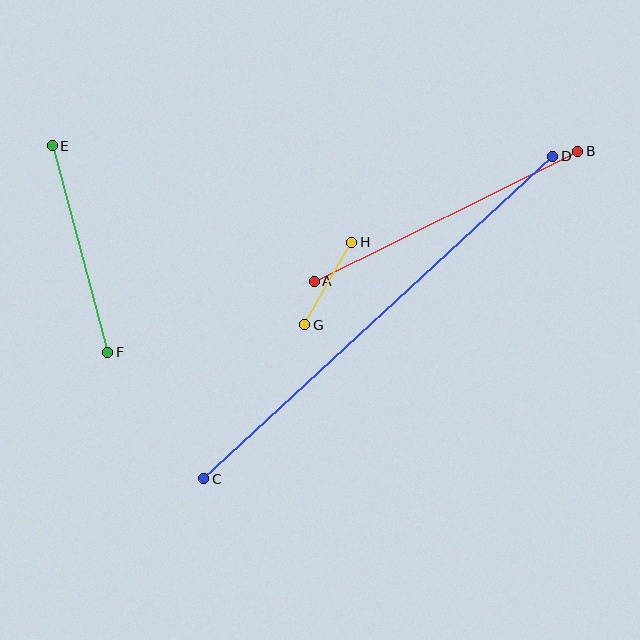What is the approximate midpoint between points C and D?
The midpoint is at approximately (378, 318) pixels.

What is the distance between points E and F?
The distance is approximately 214 pixels.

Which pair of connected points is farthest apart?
Points C and D are farthest apart.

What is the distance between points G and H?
The distance is approximately 95 pixels.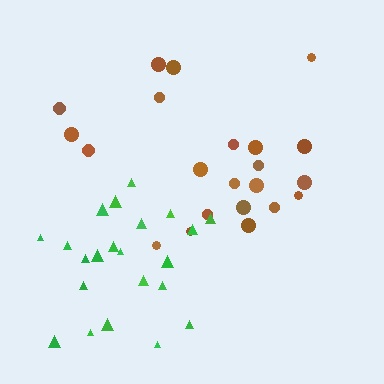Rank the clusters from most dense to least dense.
brown, green.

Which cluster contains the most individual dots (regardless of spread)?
Brown (22).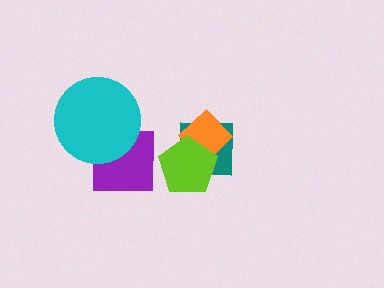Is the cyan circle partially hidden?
No, no other shape covers it.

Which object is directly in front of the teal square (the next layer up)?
The orange diamond is directly in front of the teal square.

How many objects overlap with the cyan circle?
1 object overlaps with the cyan circle.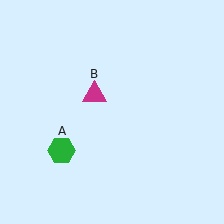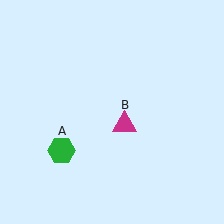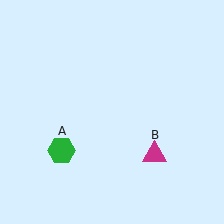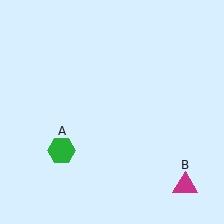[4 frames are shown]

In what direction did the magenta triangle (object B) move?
The magenta triangle (object B) moved down and to the right.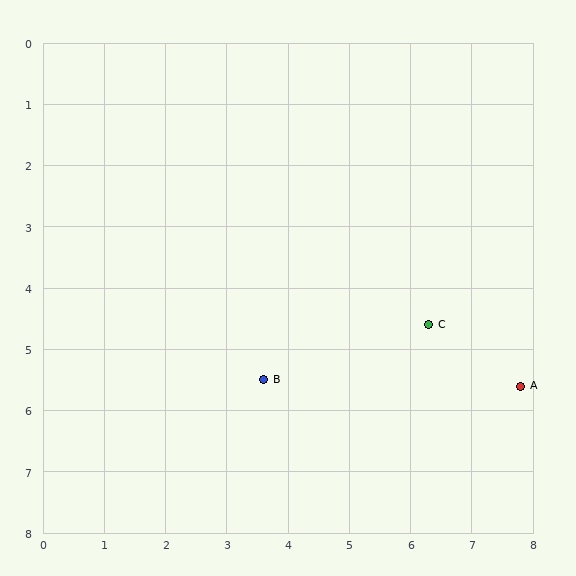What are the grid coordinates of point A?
Point A is at approximately (7.8, 5.6).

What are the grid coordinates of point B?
Point B is at approximately (3.6, 5.5).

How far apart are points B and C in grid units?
Points B and C are about 2.8 grid units apart.